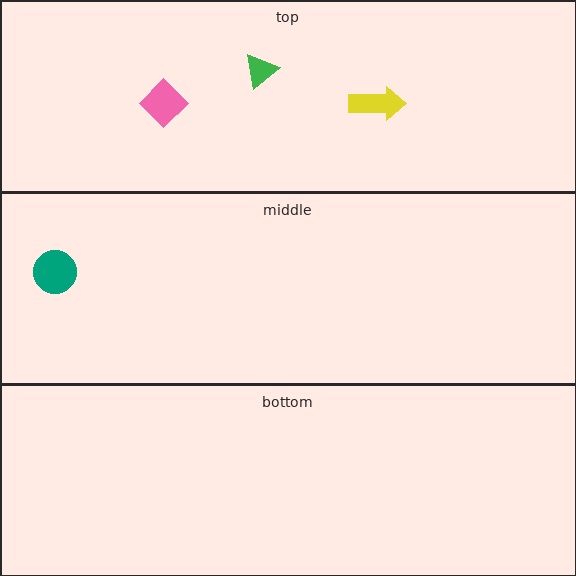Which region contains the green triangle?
The top region.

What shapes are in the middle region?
The teal circle.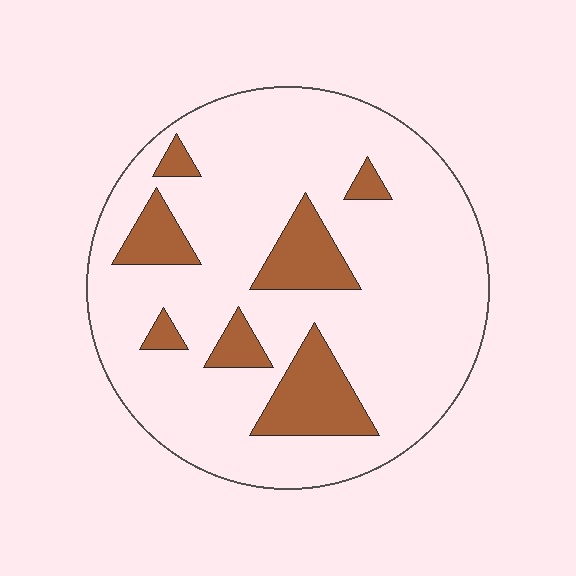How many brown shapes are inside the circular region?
7.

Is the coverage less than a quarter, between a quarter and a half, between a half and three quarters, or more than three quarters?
Less than a quarter.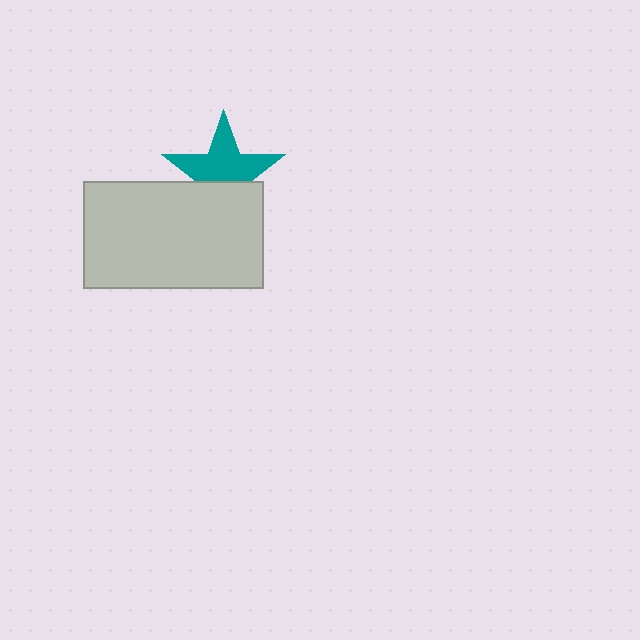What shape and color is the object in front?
The object in front is a light gray rectangle.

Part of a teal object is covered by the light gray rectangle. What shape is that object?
It is a star.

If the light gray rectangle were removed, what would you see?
You would see the complete teal star.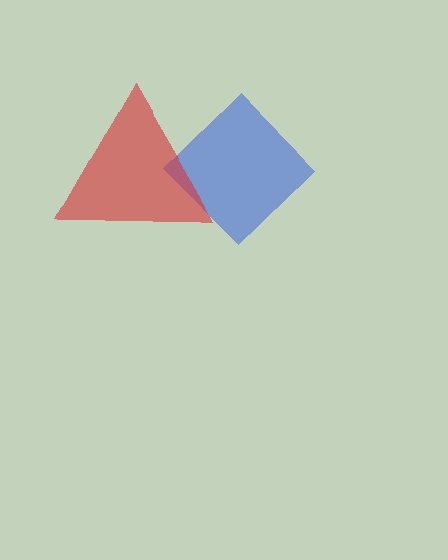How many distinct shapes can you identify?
There are 2 distinct shapes: a blue diamond, a red triangle.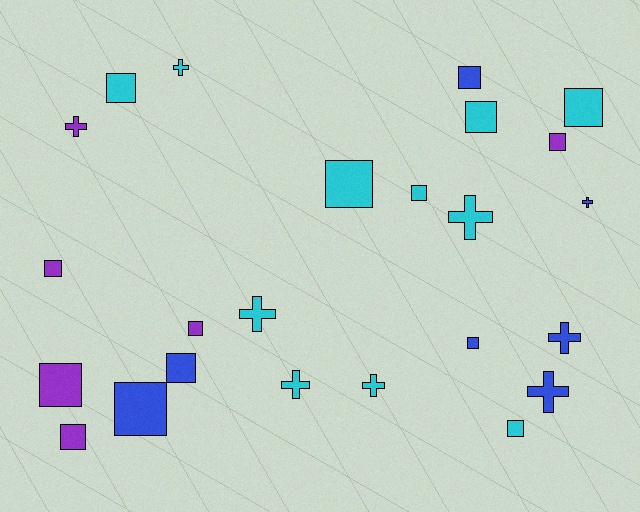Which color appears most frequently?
Cyan, with 11 objects.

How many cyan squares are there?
There are 6 cyan squares.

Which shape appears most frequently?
Square, with 15 objects.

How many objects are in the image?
There are 24 objects.